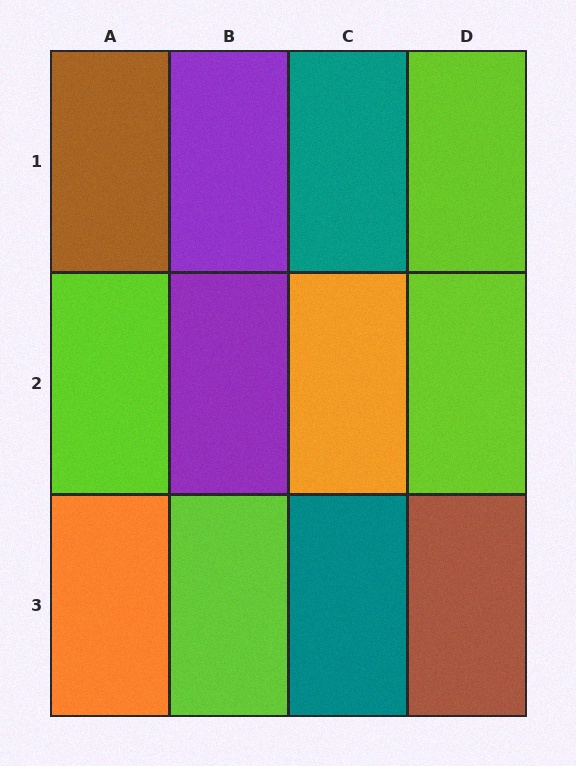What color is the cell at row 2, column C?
Orange.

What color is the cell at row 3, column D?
Brown.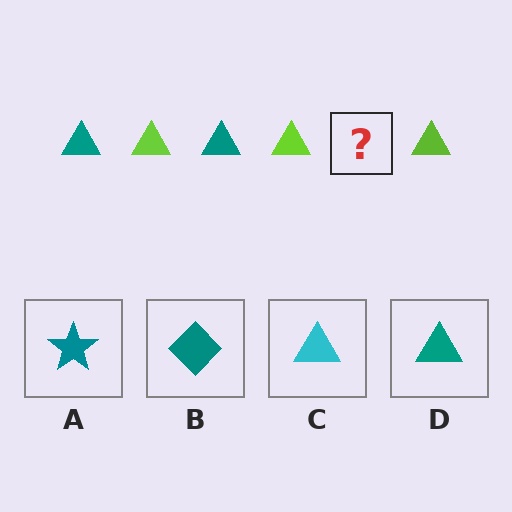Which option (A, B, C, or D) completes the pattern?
D.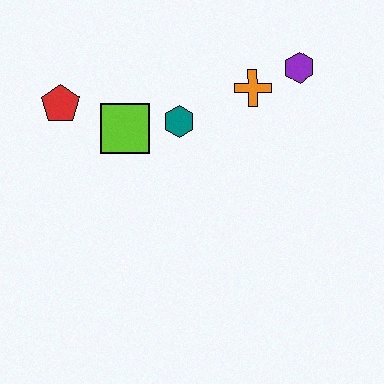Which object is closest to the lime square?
The teal hexagon is closest to the lime square.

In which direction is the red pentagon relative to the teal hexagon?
The red pentagon is to the left of the teal hexagon.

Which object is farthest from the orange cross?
The red pentagon is farthest from the orange cross.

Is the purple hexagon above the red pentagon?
Yes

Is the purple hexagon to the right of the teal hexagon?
Yes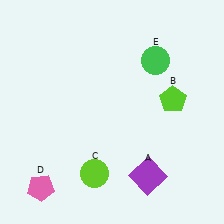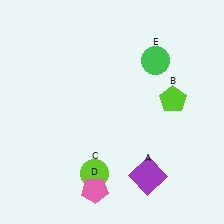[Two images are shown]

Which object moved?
The pink pentagon (D) moved right.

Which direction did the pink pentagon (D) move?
The pink pentagon (D) moved right.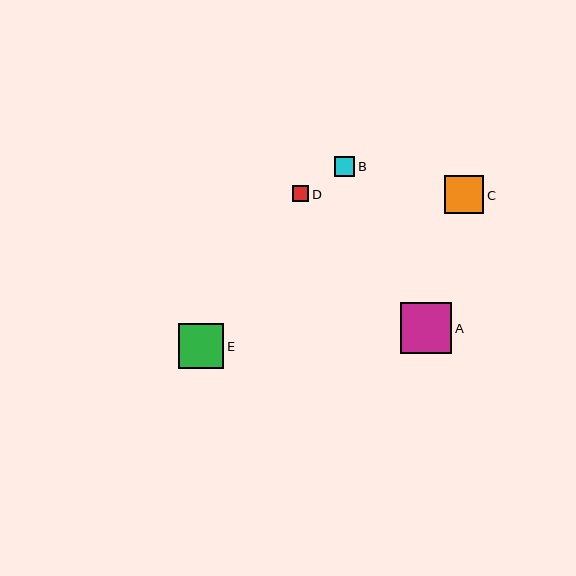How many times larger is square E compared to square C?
Square E is approximately 1.1 times the size of square C.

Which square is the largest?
Square A is the largest with a size of approximately 51 pixels.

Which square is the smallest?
Square D is the smallest with a size of approximately 16 pixels.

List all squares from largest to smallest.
From largest to smallest: A, E, C, B, D.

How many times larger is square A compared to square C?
Square A is approximately 1.3 times the size of square C.